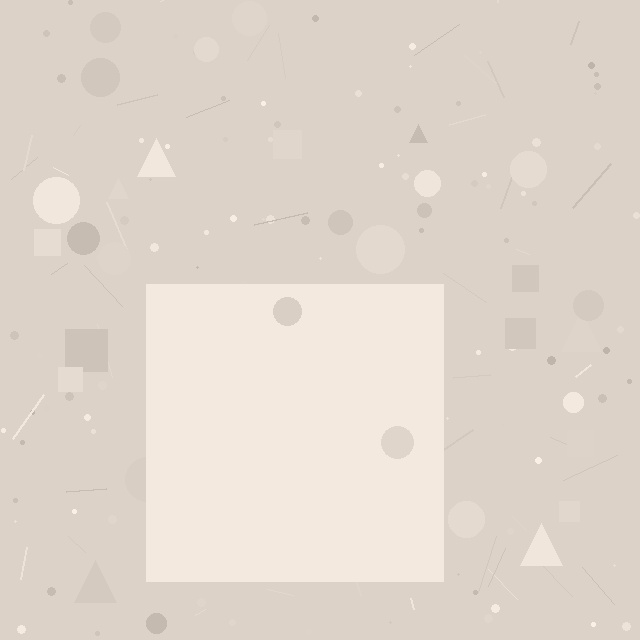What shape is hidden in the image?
A square is hidden in the image.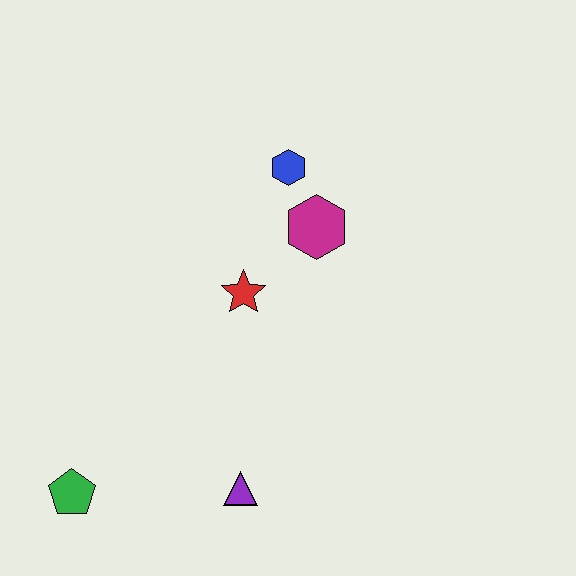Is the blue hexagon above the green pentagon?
Yes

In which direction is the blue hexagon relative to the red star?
The blue hexagon is above the red star.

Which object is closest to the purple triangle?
The green pentagon is closest to the purple triangle.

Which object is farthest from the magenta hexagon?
The green pentagon is farthest from the magenta hexagon.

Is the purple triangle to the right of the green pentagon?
Yes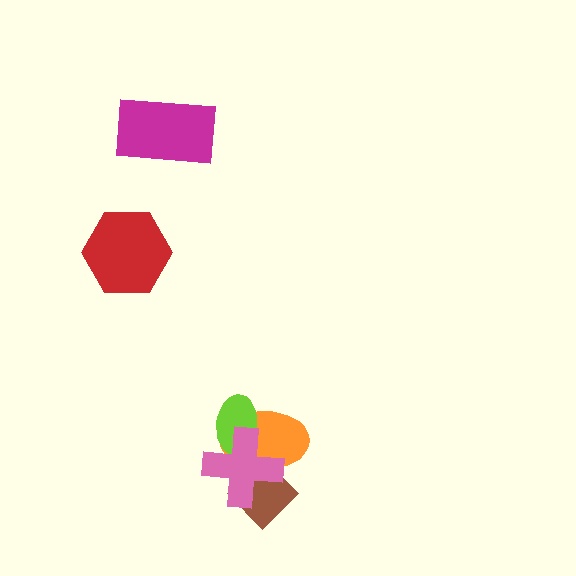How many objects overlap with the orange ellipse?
3 objects overlap with the orange ellipse.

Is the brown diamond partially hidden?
Yes, it is partially covered by another shape.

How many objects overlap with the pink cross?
3 objects overlap with the pink cross.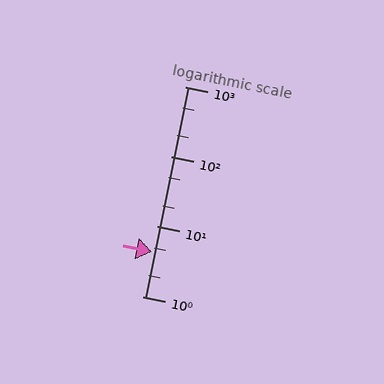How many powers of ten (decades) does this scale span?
The scale spans 3 decades, from 1 to 1000.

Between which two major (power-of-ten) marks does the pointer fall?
The pointer is between 1 and 10.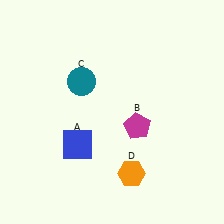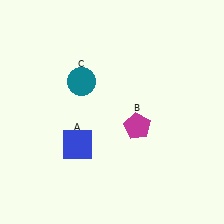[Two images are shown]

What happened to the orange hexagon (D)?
The orange hexagon (D) was removed in Image 2. It was in the bottom-right area of Image 1.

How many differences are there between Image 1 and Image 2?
There is 1 difference between the two images.